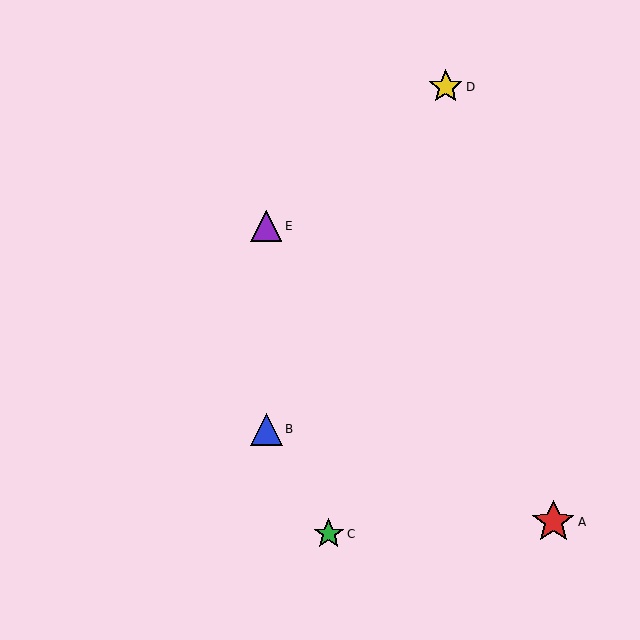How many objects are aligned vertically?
2 objects (B, E) are aligned vertically.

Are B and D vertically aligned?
No, B is at x≈266 and D is at x≈446.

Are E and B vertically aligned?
Yes, both are at x≈266.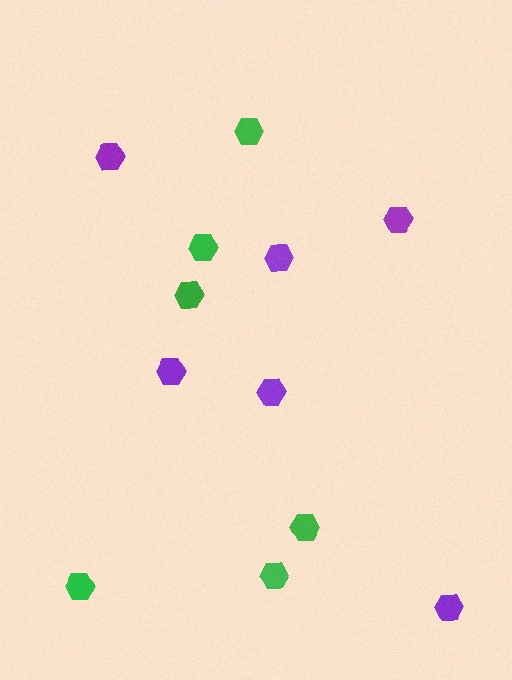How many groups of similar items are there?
There are 2 groups: one group of purple hexagons (6) and one group of green hexagons (6).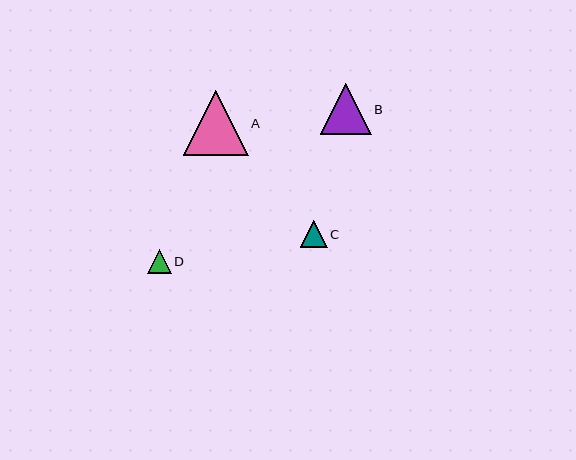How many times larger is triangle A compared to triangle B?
Triangle A is approximately 1.3 times the size of triangle B.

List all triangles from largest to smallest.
From largest to smallest: A, B, C, D.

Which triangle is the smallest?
Triangle D is the smallest with a size of approximately 23 pixels.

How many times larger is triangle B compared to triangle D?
Triangle B is approximately 2.2 times the size of triangle D.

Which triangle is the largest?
Triangle A is the largest with a size of approximately 65 pixels.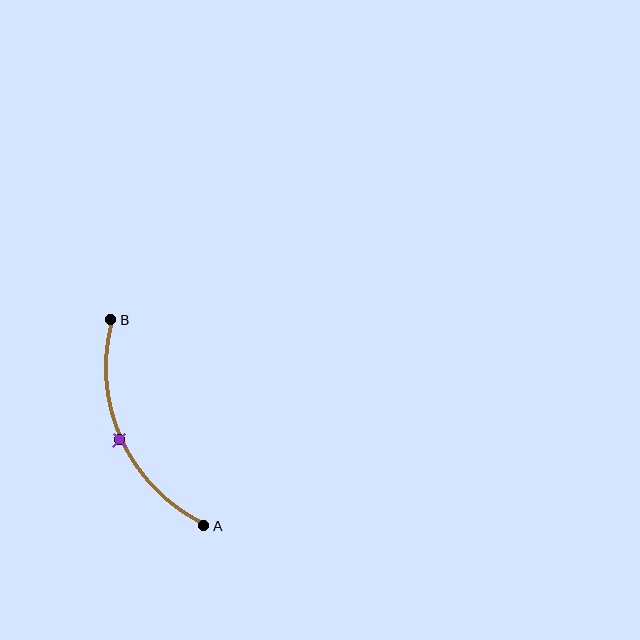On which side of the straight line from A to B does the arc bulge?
The arc bulges to the left of the straight line connecting A and B.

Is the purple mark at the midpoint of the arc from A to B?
Yes. The purple mark lies on the arc at equal arc-length from both A and B — it is the arc midpoint.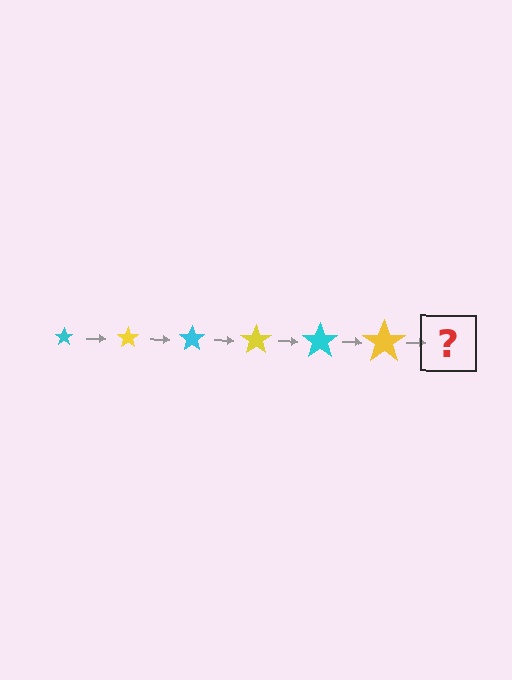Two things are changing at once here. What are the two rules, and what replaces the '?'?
The two rules are that the star grows larger each step and the color cycles through cyan and yellow. The '?' should be a cyan star, larger than the previous one.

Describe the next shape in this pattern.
It should be a cyan star, larger than the previous one.